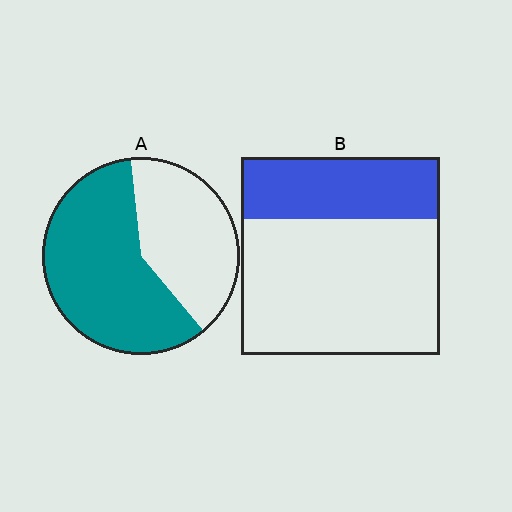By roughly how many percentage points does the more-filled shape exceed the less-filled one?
By roughly 30 percentage points (A over B).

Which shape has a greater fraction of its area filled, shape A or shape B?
Shape A.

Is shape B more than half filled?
No.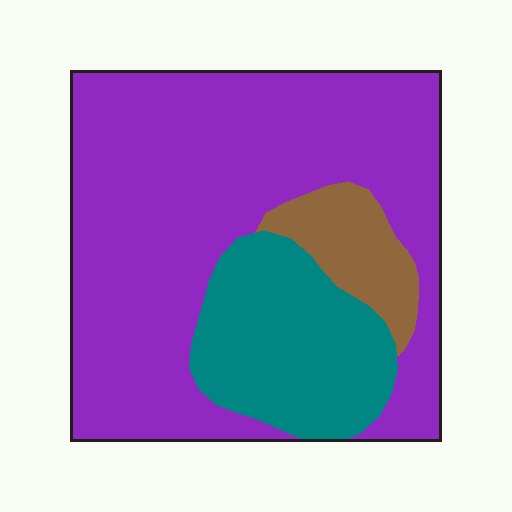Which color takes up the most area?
Purple, at roughly 70%.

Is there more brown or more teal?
Teal.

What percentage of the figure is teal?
Teal covers roughly 20% of the figure.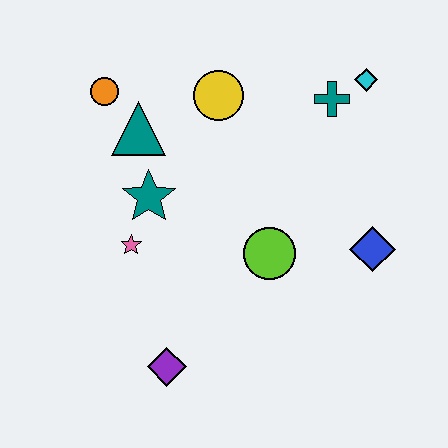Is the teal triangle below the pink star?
No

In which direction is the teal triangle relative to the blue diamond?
The teal triangle is to the left of the blue diamond.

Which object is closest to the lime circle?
The blue diamond is closest to the lime circle.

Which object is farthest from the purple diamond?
The cyan diamond is farthest from the purple diamond.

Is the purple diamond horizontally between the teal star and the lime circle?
Yes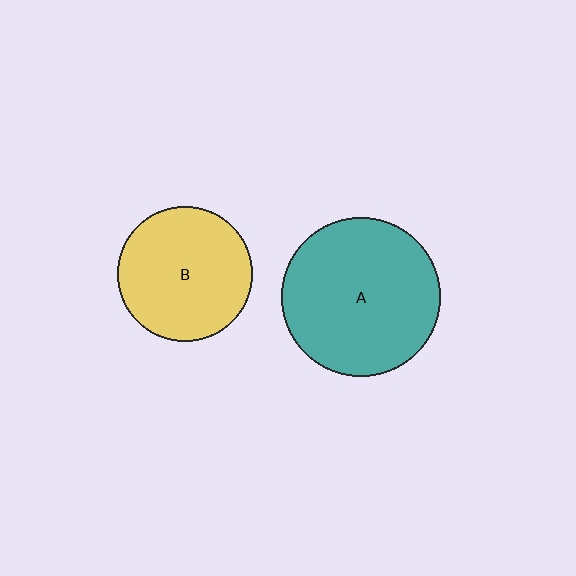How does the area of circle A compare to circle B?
Approximately 1.4 times.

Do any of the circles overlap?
No, none of the circles overlap.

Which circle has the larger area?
Circle A (teal).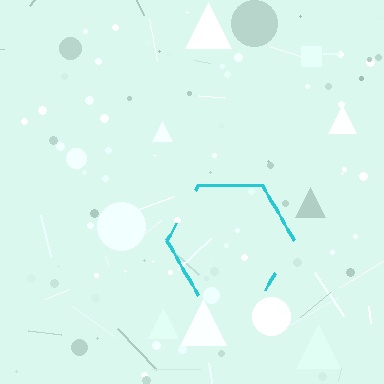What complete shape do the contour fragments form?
The contour fragments form a hexagon.